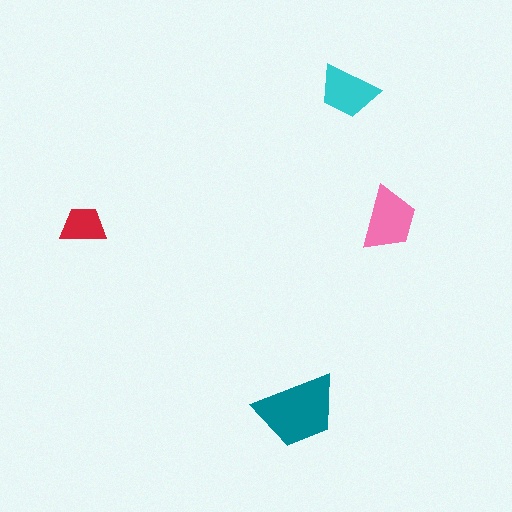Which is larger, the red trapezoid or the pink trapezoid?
The pink one.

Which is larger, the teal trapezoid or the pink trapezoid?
The teal one.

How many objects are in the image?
There are 4 objects in the image.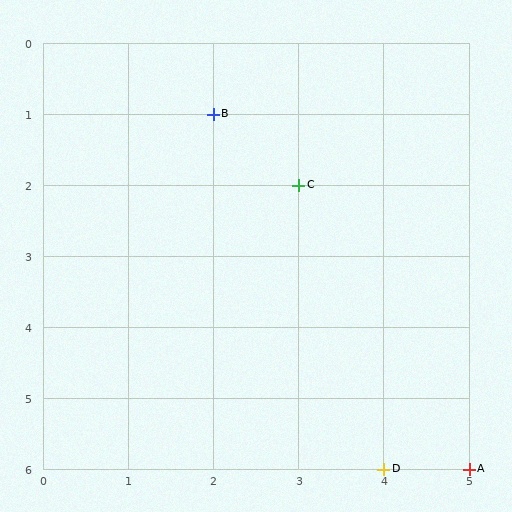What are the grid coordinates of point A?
Point A is at grid coordinates (5, 6).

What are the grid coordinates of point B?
Point B is at grid coordinates (2, 1).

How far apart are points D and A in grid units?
Points D and A are 1 column apart.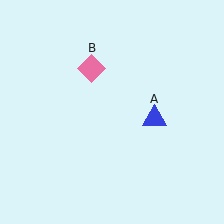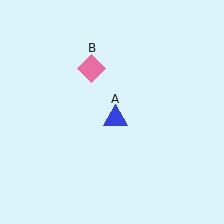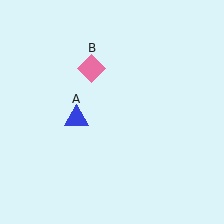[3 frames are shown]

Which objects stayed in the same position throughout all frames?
Pink diamond (object B) remained stationary.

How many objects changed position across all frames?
1 object changed position: blue triangle (object A).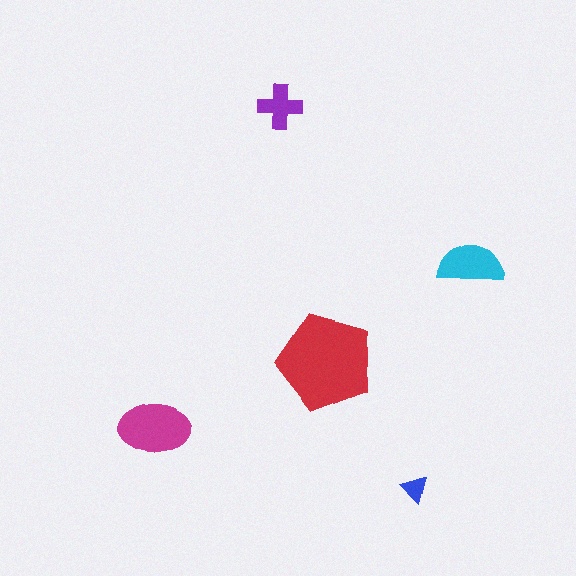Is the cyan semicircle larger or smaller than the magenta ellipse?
Smaller.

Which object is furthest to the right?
The cyan semicircle is rightmost.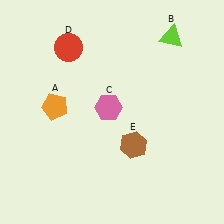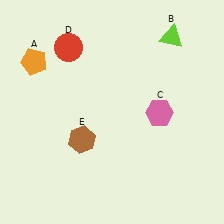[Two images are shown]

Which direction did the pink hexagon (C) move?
The pink hexagon (C) moved right.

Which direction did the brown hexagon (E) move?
The brown hexagon (E) moved left.